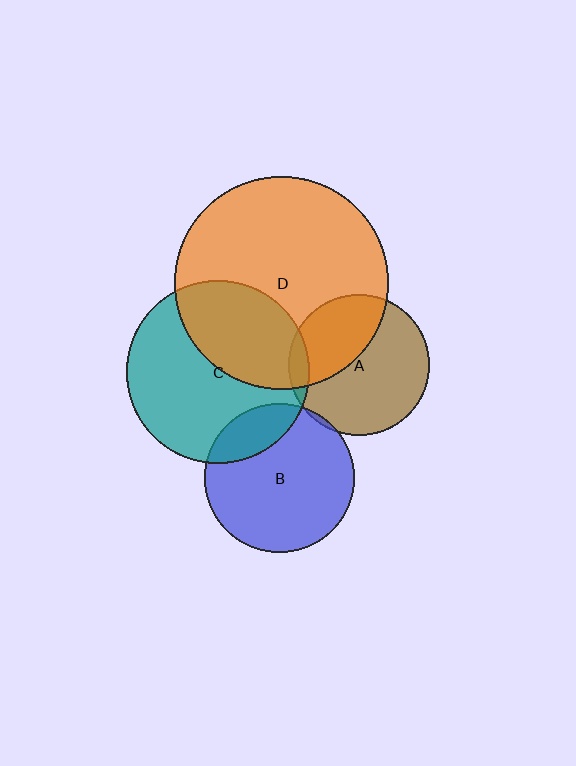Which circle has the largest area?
Circle D (orange).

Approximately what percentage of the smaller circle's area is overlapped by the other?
Approximately 40%.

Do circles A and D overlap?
Yes.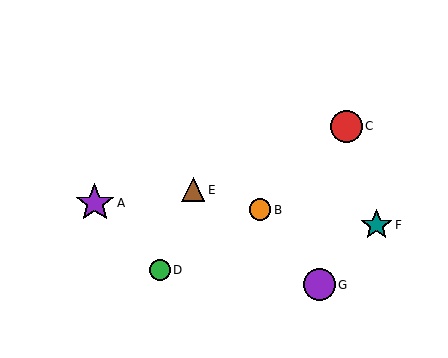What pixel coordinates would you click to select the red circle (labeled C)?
Click at (346, 126) to select the red circle C.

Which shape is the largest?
The purple star (labeled A) is the largest.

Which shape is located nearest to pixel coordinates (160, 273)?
The green circle (labeled D) at (160, 270) is nearest to that location.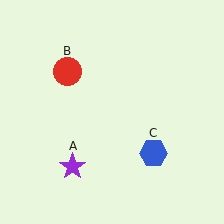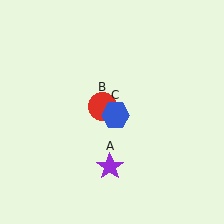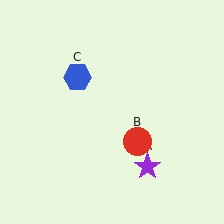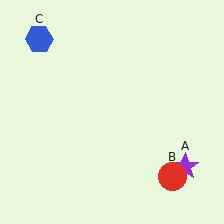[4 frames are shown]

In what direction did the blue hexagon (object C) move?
The blue hexagon (object C) moved up and to the left.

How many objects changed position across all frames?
3 objects changed position: purple star (object A), red circle (object B), blue hexagon (object C).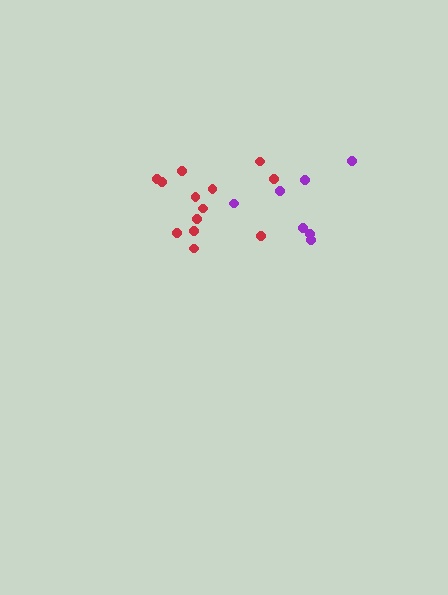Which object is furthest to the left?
The red cluster is leftmost.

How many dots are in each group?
Group 1: 7 dots, Group 2: 13 dots (20 total).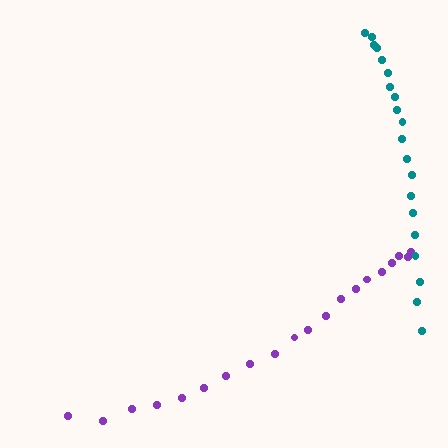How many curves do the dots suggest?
There are 2 distinct paths.